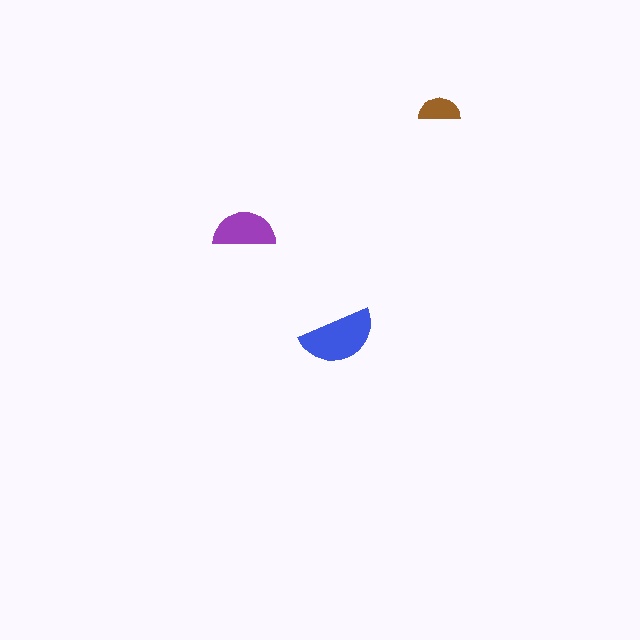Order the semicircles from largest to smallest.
the blue one, the purple one, the brown one.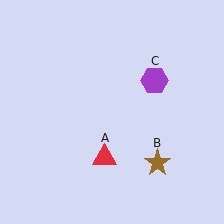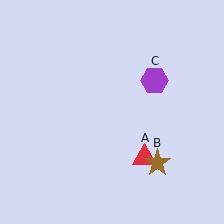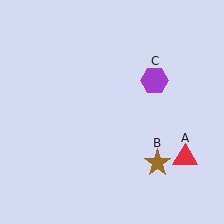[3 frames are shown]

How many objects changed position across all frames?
1 object changed position: red triangle (object A).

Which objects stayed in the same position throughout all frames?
Brown star (object B) and purple hexagon (object C) remained stationary.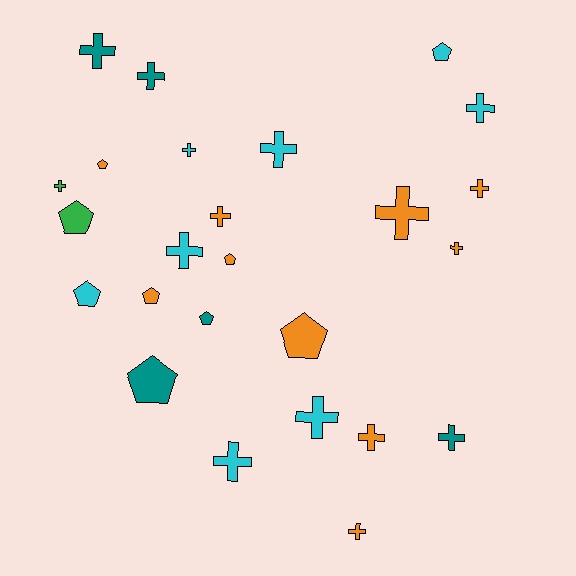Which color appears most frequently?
Orange, with 10 objects.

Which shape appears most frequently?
Cross, with 16 objects.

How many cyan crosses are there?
There are 6 cyan crosses.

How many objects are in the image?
There are 25 objects.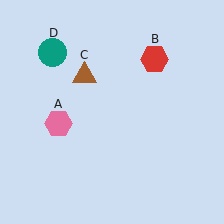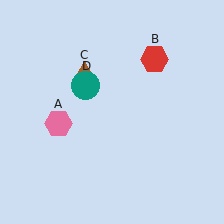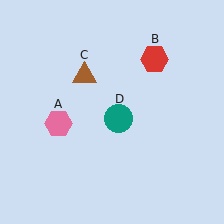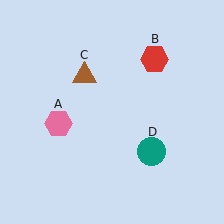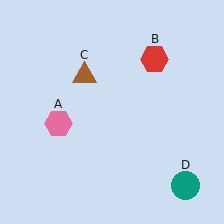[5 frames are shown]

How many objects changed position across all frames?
1 object changed position: teal circle (object D).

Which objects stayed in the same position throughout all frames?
Pink hexagon (object A) and red hexagon (object B) and brown triangle (object C) remained stationary.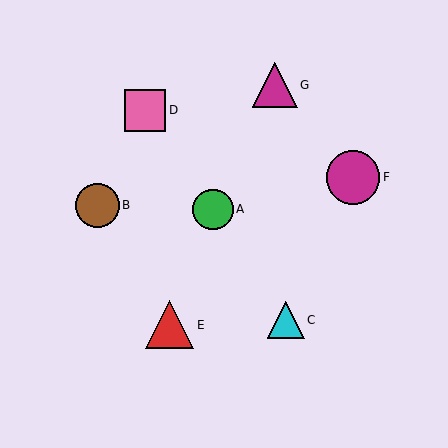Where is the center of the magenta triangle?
The center of the magenta triangle is at (275, 85).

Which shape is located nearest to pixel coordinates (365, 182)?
The magenta circle (labeled F) at (353, 177) is nearest to that location.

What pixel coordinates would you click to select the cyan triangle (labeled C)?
Click at (286, 320) to select the cyan triangle C.